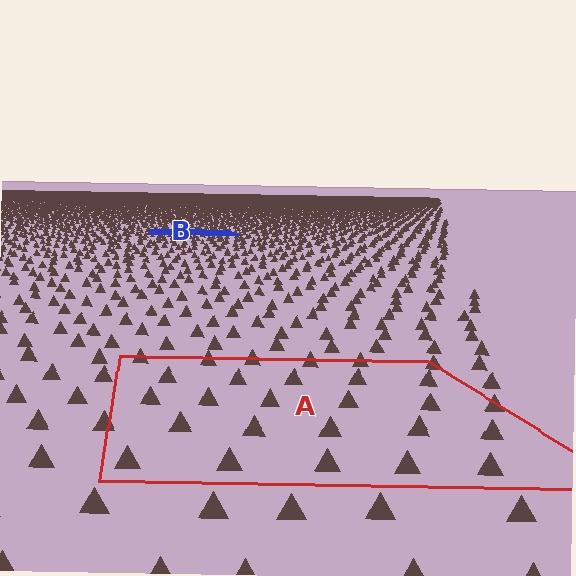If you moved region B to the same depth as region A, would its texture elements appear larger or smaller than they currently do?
They would appear larger. At a closer depth, the same texture elements are projected at a bigger on-screen size.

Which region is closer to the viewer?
Region A is closer. The texture elements there are larger and more spread out.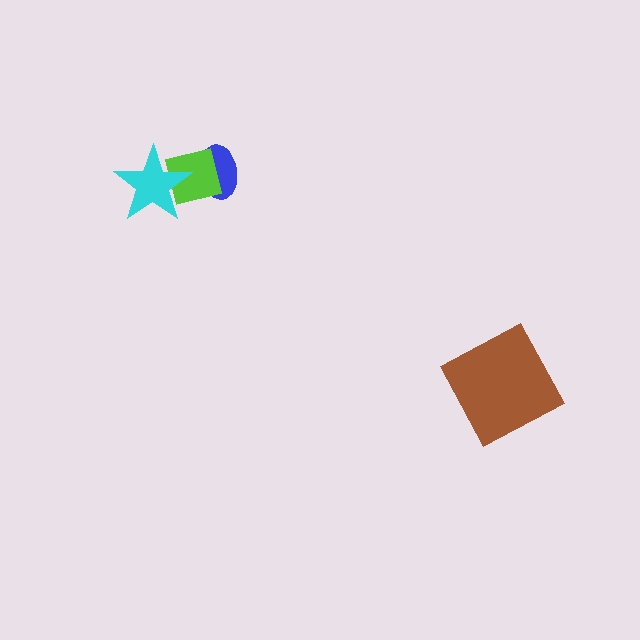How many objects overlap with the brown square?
0 objects overlap with the brown square.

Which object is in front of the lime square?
The cyan star is in front of the lime square.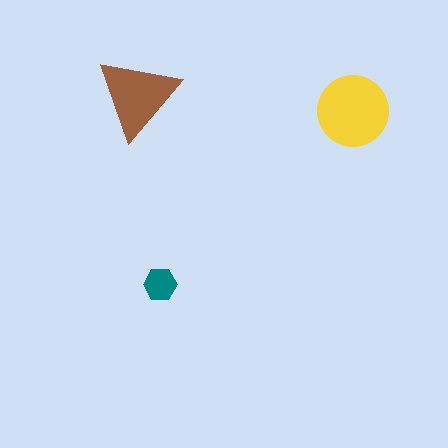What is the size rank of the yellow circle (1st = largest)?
1st.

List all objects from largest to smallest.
The yellow circle, the brown triangle, the teal hexagon.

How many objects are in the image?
There are 3 objects in the image.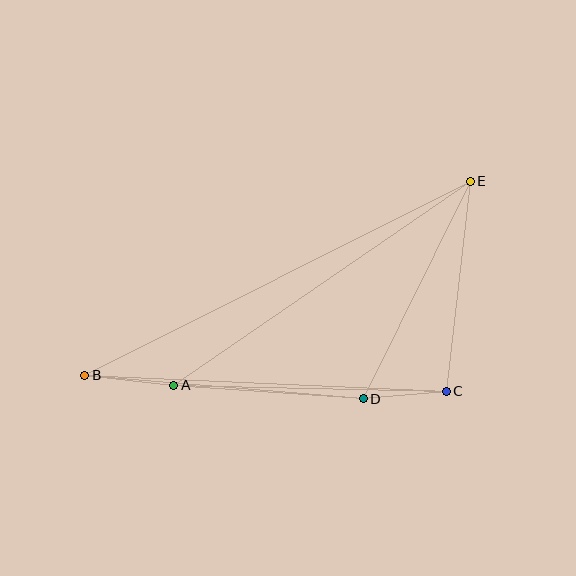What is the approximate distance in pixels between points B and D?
The distance between B and D is approximately 279 pixels.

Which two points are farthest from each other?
Points B and E are farthest from each other.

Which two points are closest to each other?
Points C and D are closest to each other.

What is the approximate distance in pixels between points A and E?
The distance between A and E is approximately 360 pixels.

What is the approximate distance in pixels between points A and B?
The distance between A and B is approximately 89 pixels.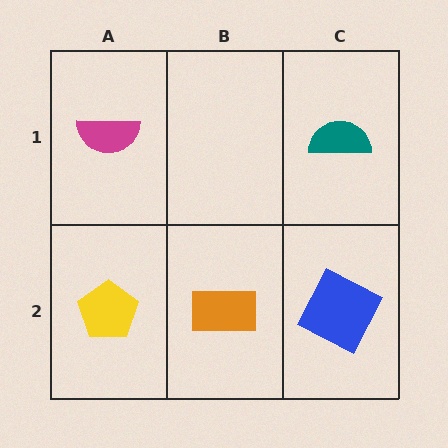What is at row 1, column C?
A teal semicircle.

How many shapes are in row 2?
3 shapes.